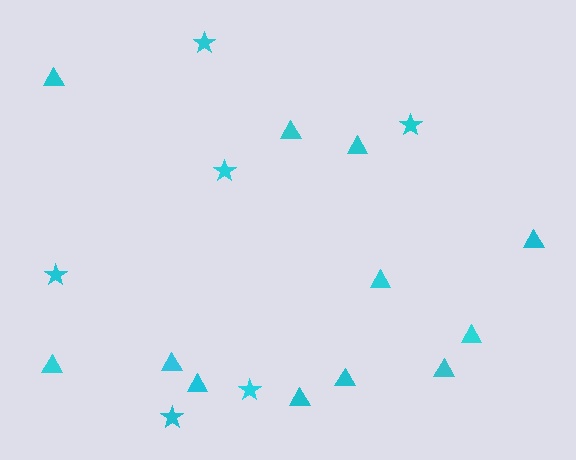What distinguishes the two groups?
There are 2 groups: one group of stars (6) and one group of triangles (12).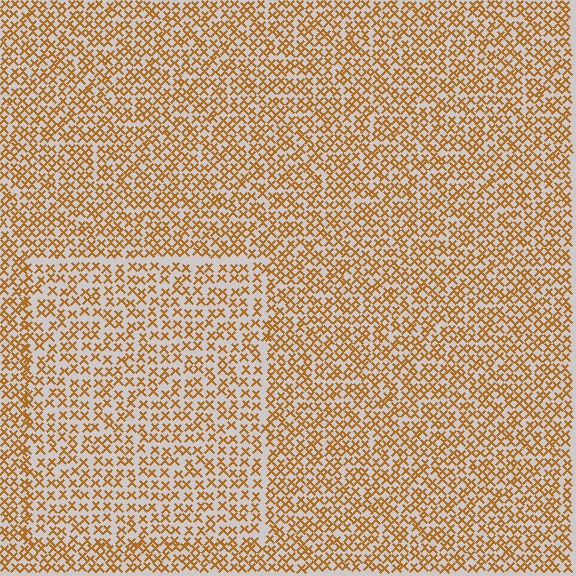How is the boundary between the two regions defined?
The boundary is defined by a change in element density (approximately 1.4x ratio). All elements are the same color, size, and shape.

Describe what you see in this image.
The image contains small brown elements arranged at two different densities. A rectangle-shaped region is visible where the elements are less densely packed than the surrounding area.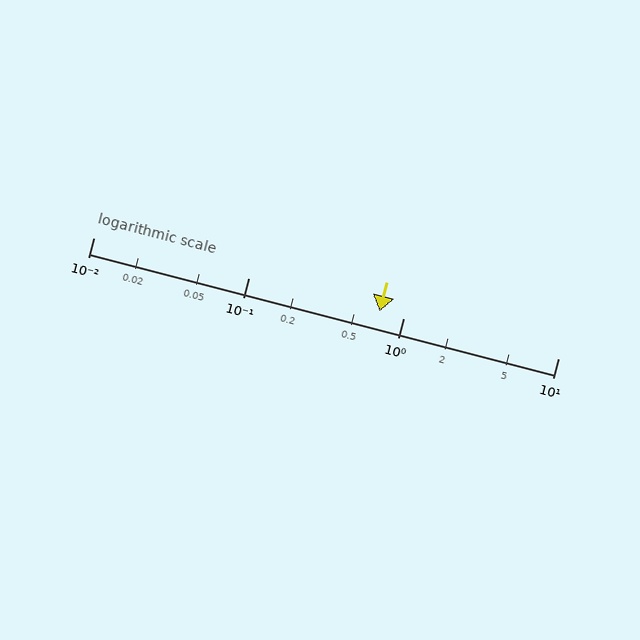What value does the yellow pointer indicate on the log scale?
The pointer indicates approximately 0.7.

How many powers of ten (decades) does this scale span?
The scale spans 3 decades, from 0.01 to 10.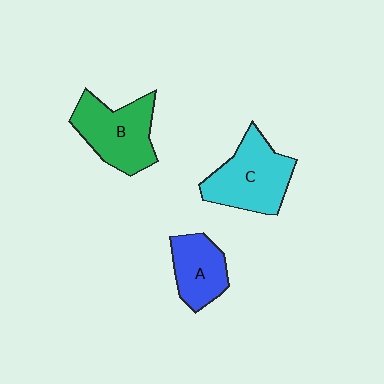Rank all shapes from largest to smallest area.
From largest to smallest: C (cyan), B (green), A (blue).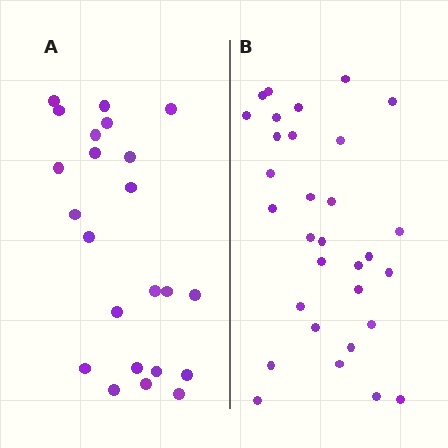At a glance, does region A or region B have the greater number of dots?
Region B (the right region) has more dots.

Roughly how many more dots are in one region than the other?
Region B has roughly 8 or so more dots than region A.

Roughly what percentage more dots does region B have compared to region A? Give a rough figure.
About 35% more.